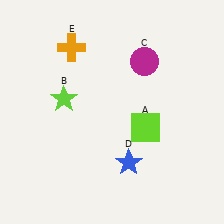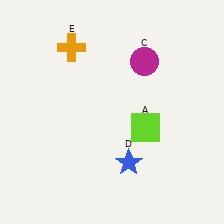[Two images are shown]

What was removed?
The lime star (B) was removed in Image 2.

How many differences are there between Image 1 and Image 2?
There is 1 difference between the two images.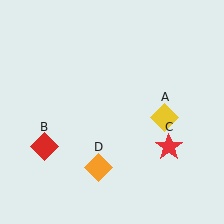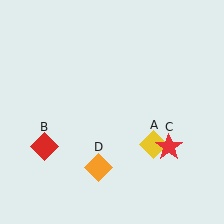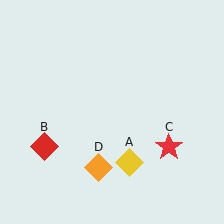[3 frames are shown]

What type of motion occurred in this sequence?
The yellow diamond (object A) rotated clockwise around the center of the scene.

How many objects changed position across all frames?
1 object changed position: yellow diamond (object A).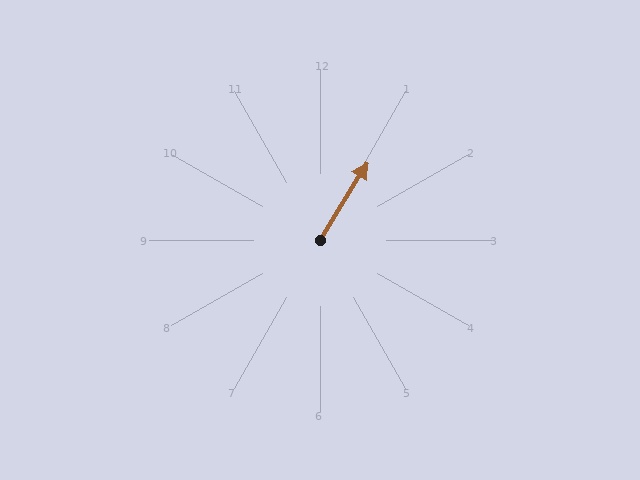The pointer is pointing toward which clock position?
Roughly 1 o'clock.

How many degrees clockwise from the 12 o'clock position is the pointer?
Approximately 31 degrees.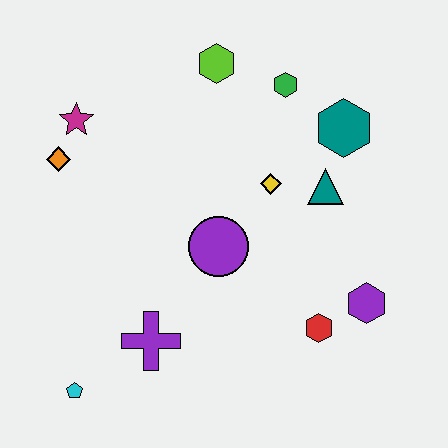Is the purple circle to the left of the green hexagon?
Yes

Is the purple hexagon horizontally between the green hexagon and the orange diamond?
No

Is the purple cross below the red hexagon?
Yes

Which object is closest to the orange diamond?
The magenta star is closest to the orange diamond.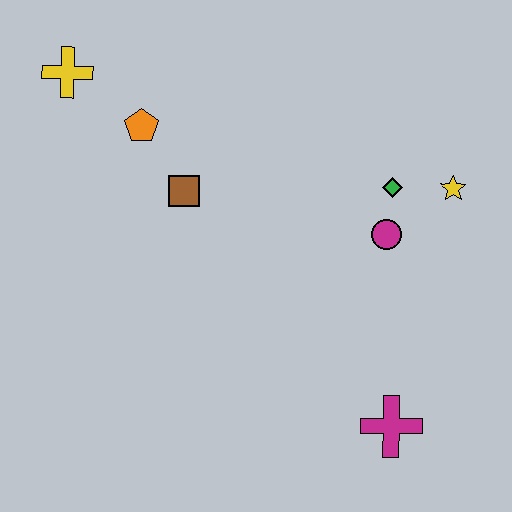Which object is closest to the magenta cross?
The magenta circle is closest to the magenta cross.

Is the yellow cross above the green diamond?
Yes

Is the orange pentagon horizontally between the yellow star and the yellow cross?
Yes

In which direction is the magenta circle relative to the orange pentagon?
The magenta circle is to the right of the orange pentagon.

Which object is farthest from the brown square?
The magenta cross is farthest from the brown square.